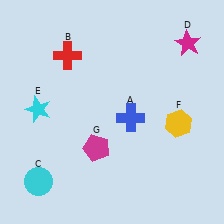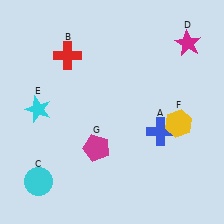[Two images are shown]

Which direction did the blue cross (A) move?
The blue cross (A) moved right.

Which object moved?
The blue cross (A) moved right.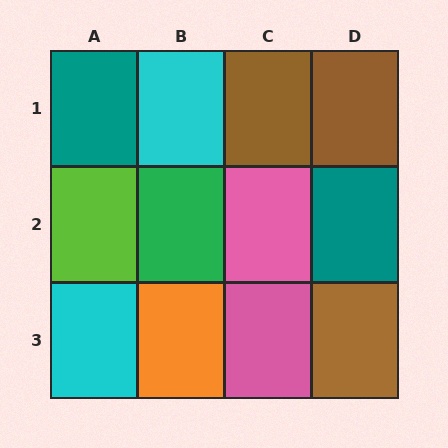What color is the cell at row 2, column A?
Lime.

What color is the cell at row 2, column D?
Teal.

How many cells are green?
1 cell is green.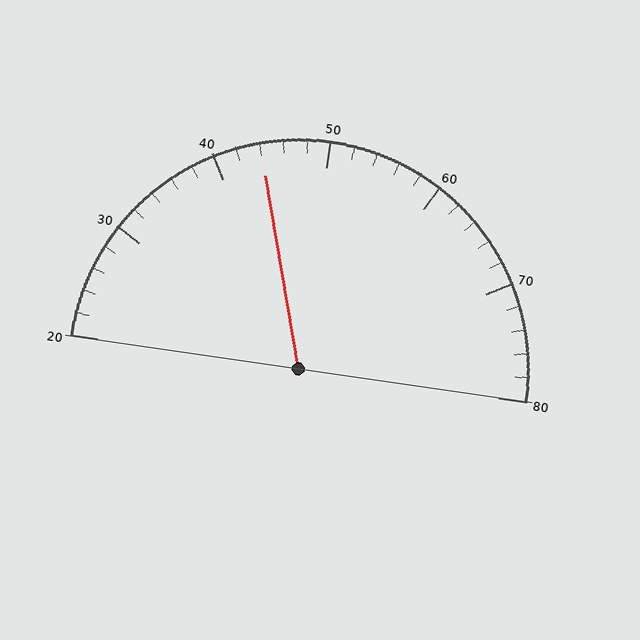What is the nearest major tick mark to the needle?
The nearest major tick mark is 40.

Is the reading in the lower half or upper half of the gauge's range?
The reading is in the lower half of the range (20 to 80).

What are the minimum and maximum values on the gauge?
The gauge ranges from 20 to 80.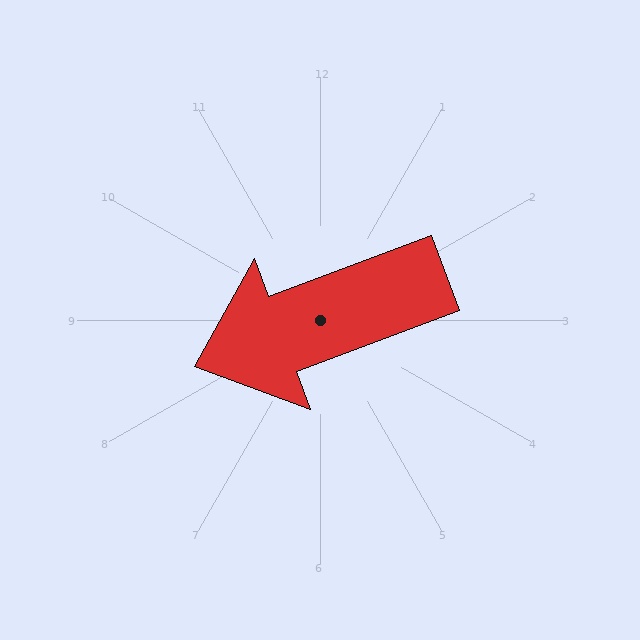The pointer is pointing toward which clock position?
Roughly 8 o'clock.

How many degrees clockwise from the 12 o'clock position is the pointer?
Approximately 250 degrees.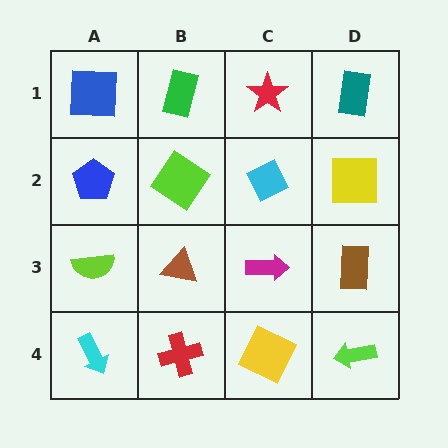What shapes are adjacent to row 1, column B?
A lime diamond (row 2, column B), a blue square (row 1, column A), a red star (row 1, column C).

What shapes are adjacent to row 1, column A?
A blue pentagon (row 2, column A), a green rectangle (row 1, column B).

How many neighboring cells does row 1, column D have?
2.